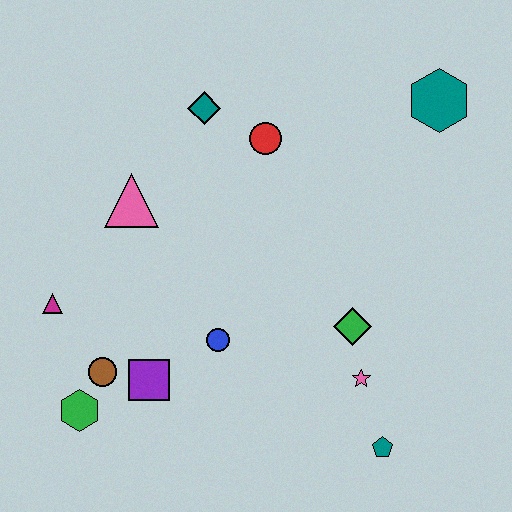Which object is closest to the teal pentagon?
The pink star is closest to the teal pentagon.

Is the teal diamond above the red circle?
Yes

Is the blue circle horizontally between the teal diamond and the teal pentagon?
Yes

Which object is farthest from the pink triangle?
The teal pentagon is farthest from the pink triangle.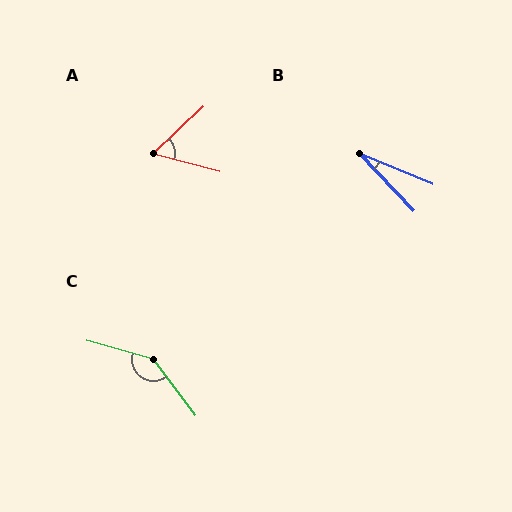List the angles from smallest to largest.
B (24°), A (58°), C (142°).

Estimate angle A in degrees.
Approximately 58 degrees.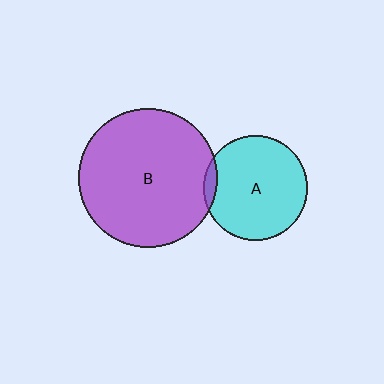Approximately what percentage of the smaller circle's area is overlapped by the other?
Approximately 5%.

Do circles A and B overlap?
Yes.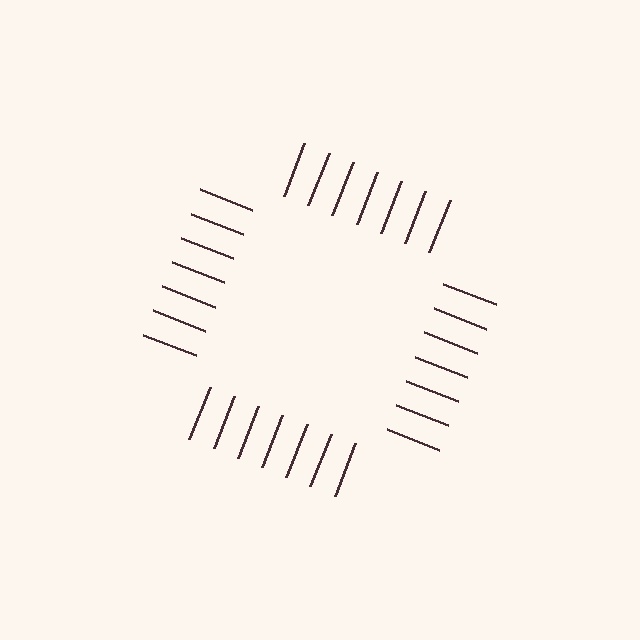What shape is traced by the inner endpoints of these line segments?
An illusory square — the line segments terminate on its edges but no continuous stroke is drawn.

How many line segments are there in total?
28 — 7 along each of the 4 edges.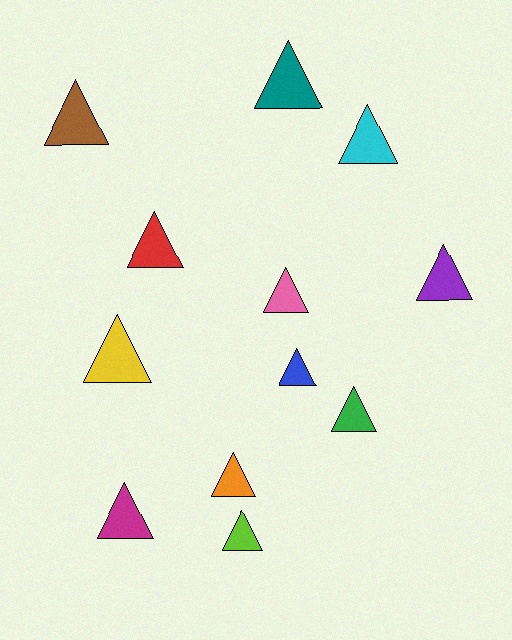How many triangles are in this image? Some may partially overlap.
There are 12 triangles.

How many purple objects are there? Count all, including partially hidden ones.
There is 1 purple object.